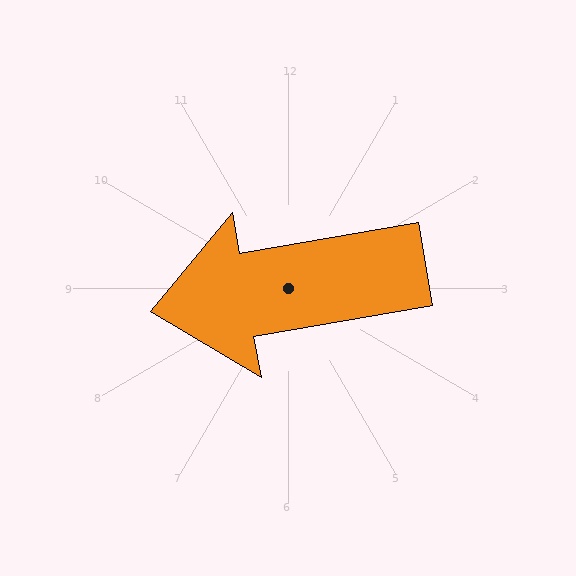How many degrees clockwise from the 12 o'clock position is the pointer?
Approximately 260 degrees.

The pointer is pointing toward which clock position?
Roughly 9 o'clock.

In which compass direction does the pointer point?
West.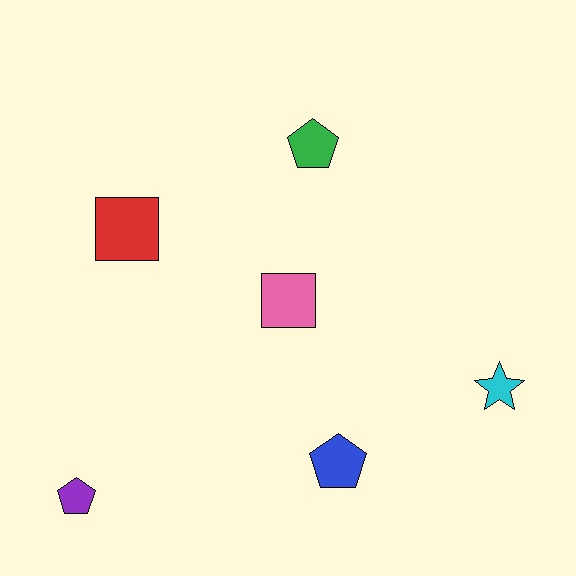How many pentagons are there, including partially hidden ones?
There are 3 pentagons.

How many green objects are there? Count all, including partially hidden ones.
There is 1 green object.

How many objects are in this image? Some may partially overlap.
There are 6 objects.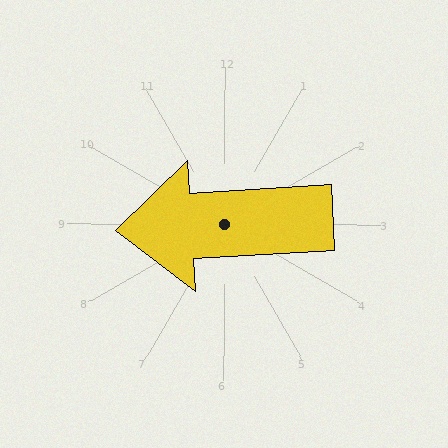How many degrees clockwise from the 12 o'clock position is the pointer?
Approximately 267 degrees.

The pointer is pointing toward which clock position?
Roughly 9 o'clock.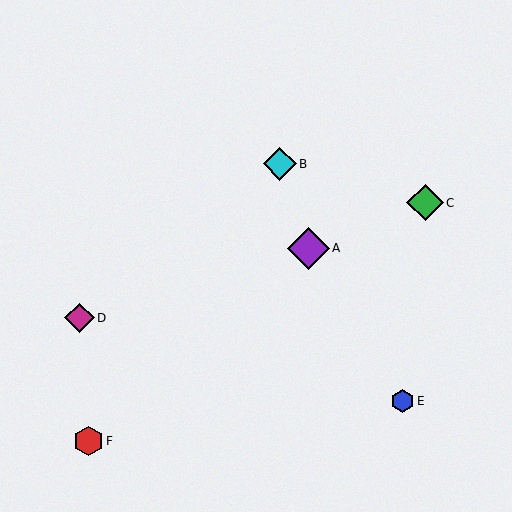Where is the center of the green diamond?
The center of the green diamond is at (425, 203).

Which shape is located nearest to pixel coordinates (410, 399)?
The blue hexagon (labeled E) at (403, 401) is nearest to that location.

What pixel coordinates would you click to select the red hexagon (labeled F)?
Click at (88, 441) to select the red hexagon F.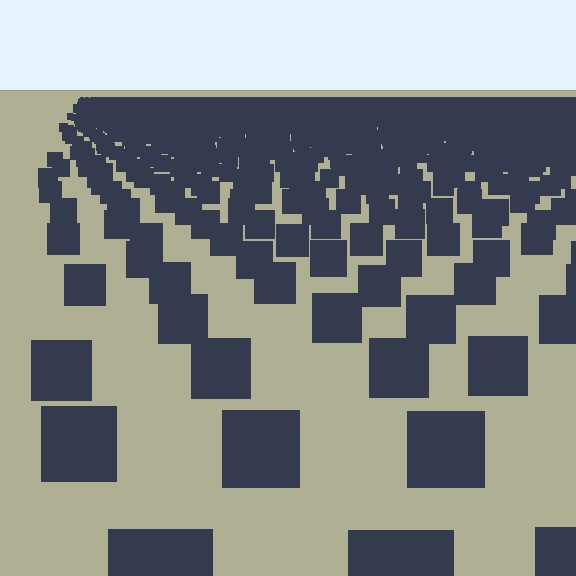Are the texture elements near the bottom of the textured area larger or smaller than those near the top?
Larger. Near the bottom, elements are closer to the viewer and appear at a bigger on-screen size.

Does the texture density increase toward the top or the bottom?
Density increases toward the top.